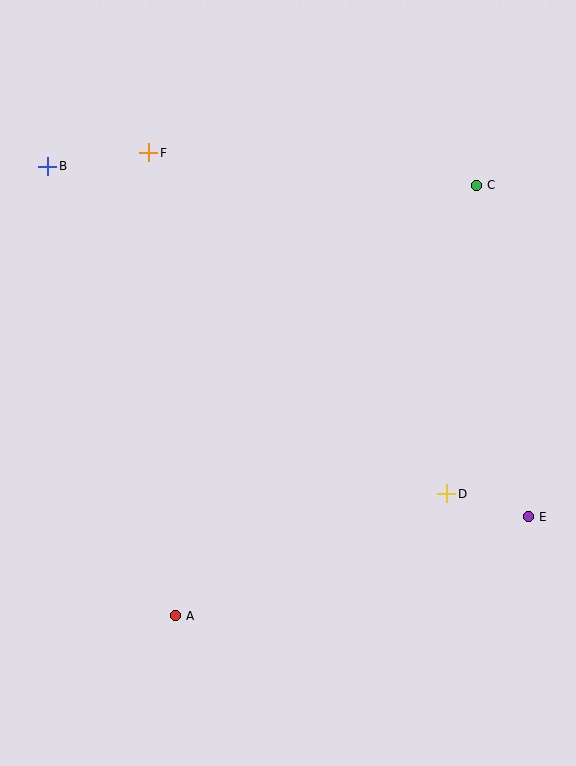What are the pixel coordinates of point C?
Point C is at (476, 185).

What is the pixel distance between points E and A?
The distance between E and A is 367 pixels.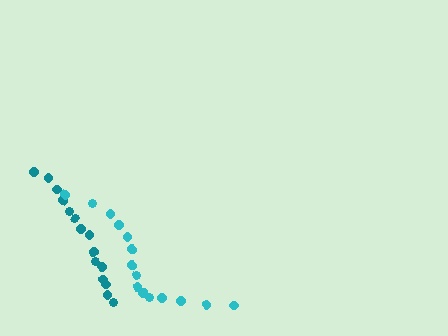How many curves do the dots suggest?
There are 2 distinct paths.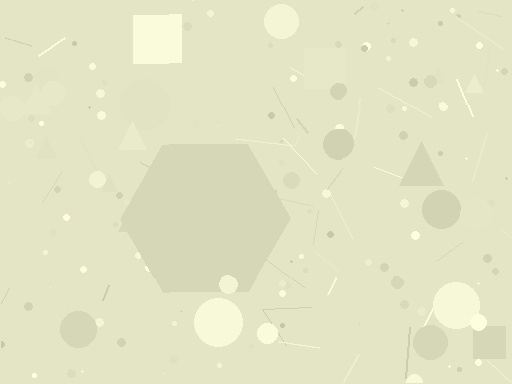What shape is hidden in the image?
A hexagon is hidden in the image.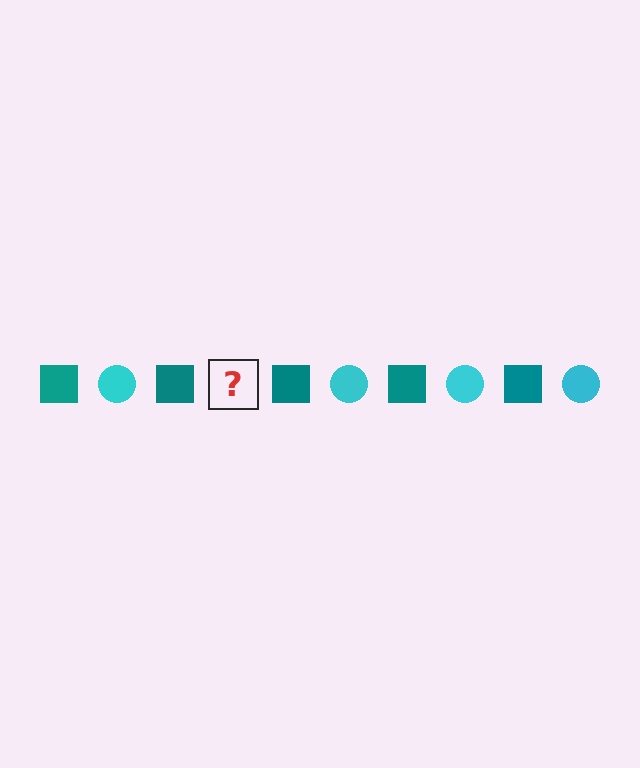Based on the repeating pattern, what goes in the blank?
The blank should be a cyan circle.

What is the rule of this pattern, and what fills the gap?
The rule is that the pattern alternates between teal square and cyan circle. The gap should be filled with a cyan circle.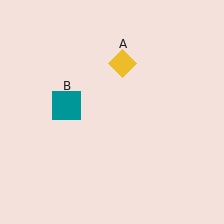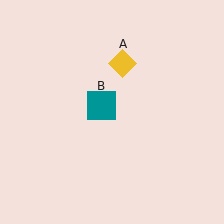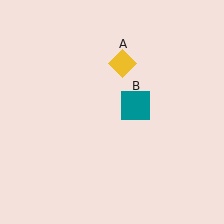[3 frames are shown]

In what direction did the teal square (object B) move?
The teal square (object B) moved right.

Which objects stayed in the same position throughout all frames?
Yellow diamond (object A) remained stationary.